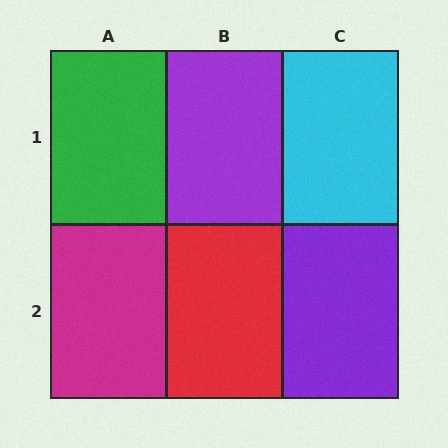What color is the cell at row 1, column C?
Cyan.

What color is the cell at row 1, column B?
Purple.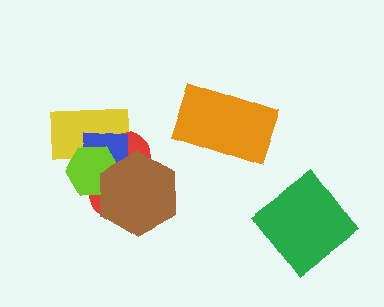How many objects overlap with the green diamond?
0 objects overlap with the green diamond.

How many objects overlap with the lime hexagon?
4 objects overlap with the lime hexagon.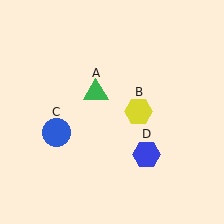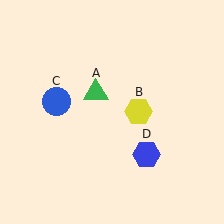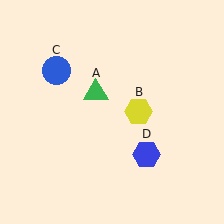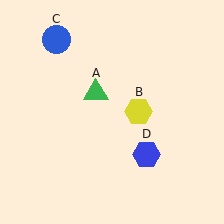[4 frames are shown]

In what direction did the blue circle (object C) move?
The blue circle (object C) moved up.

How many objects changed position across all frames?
1 object changed position: blue circle (object C).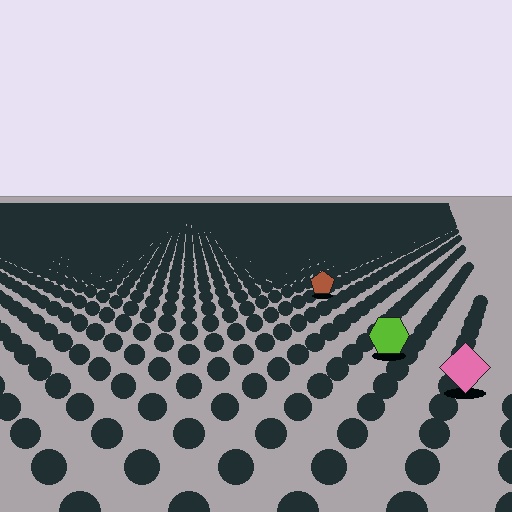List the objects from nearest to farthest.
From nearest to farthest: the pink diamond, the lime hexagon, the brown pentagon.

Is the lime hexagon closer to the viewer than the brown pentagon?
Yes. The lime hexagon is closer — you can tell from the texture gradient: the ground texture is coarser near it.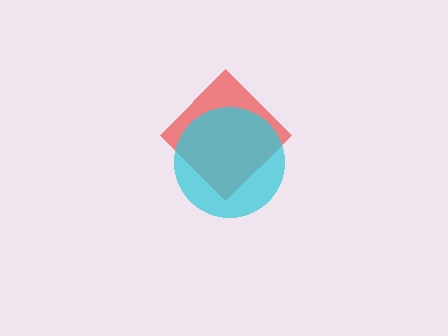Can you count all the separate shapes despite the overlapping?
Yes, there are 2 separate shapes.